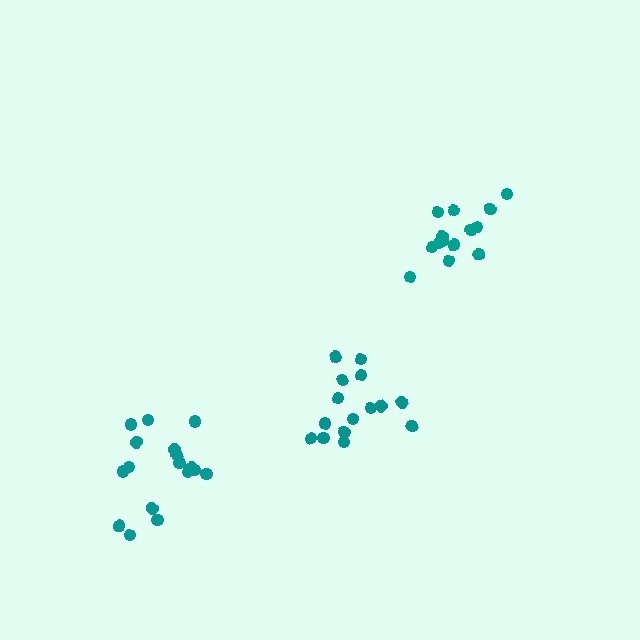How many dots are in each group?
Group 1: 15 dots, Group 2: 14 dots, Group 3: 18 dots (47 total).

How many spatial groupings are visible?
There are 3 spatial groupings.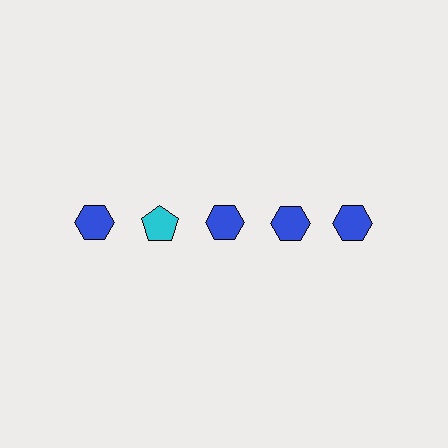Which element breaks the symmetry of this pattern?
The cyan pentagon in the top row, second from left column breaks the symmetry. All other shapes are blue hexagons.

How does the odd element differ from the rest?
It differs in both color (cyan instead of blue) and shape (pentagon instead of hexagon).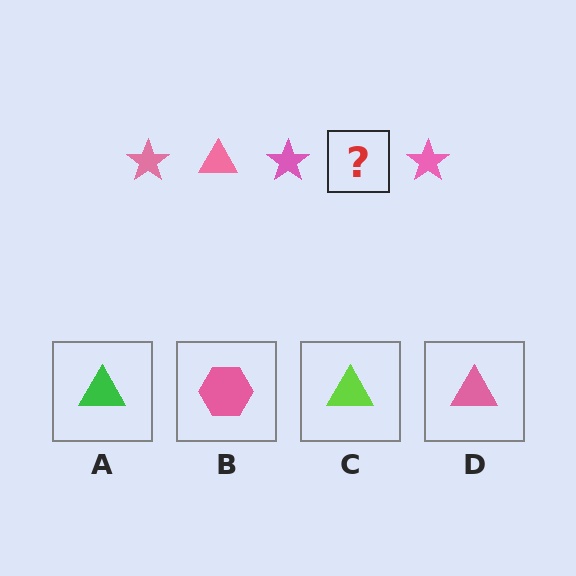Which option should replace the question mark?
Option D.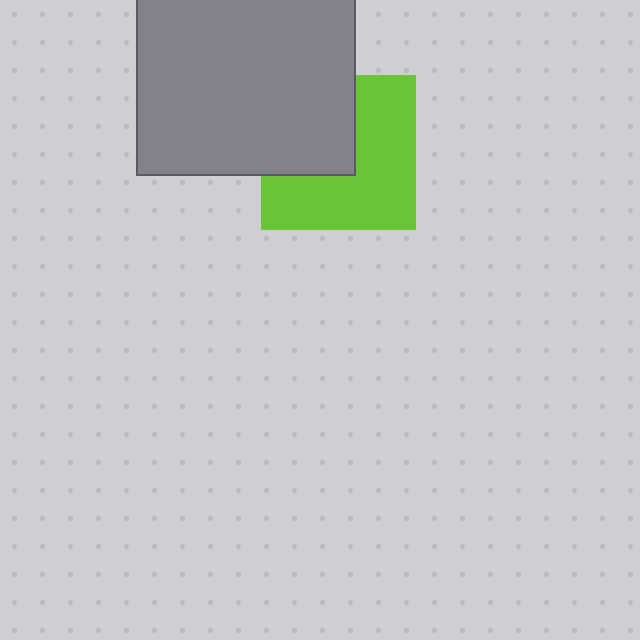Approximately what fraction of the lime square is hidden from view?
Roughly 40% of the lime square is hidden behind the gray rectangle.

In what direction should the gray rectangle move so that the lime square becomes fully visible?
The gray rectangle should move toward the upper-left. That is the shortest direction to clear the overlap and leave the lime square fully visible.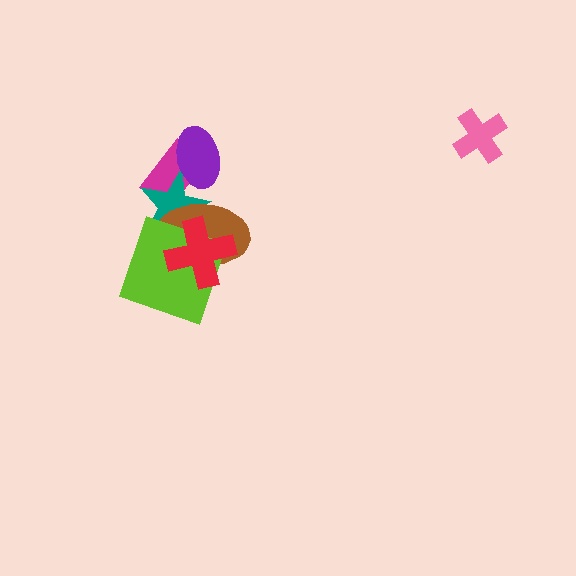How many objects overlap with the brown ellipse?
4 objects overlap with the brown ellipse.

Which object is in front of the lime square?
The red cross is in front of the lime square.